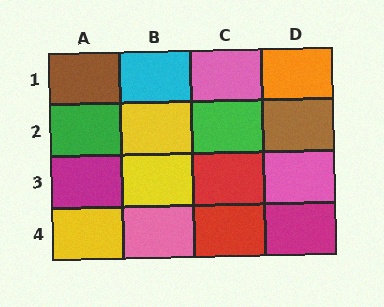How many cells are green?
2 cells are green.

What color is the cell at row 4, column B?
Pink.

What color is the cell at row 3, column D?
Pink.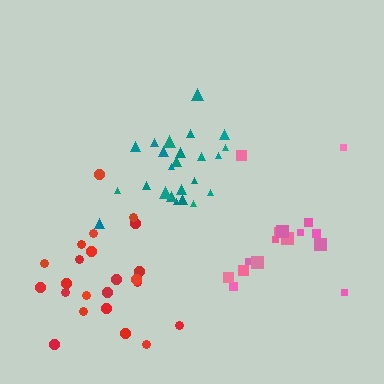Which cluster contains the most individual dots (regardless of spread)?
Teal (24).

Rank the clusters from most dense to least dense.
teal, red, pink.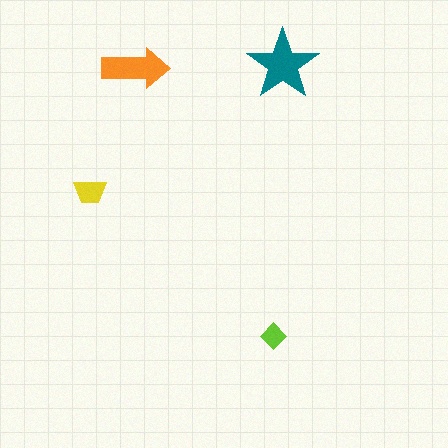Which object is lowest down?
The lime diamond is bottommost.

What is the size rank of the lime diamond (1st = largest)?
4th.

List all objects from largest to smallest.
The teal star, the orange arrow, the yellow trapezoid, the lime diamond.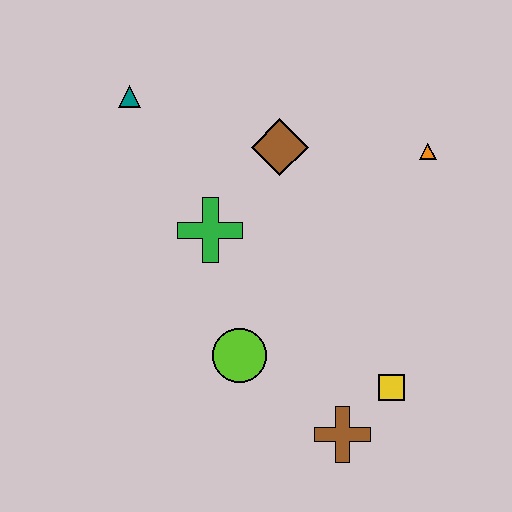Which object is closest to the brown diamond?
The green cross is closest to the brown diamond.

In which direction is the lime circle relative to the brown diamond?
The lime circle is below the brown diamond.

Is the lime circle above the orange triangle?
No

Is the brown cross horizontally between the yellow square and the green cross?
Yes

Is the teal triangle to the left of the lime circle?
Yes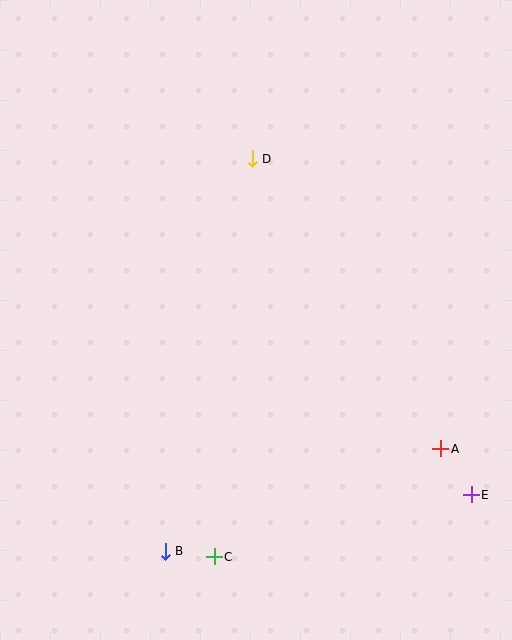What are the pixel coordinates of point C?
Point C is at (214, 557).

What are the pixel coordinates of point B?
Point B is at (165, 551).